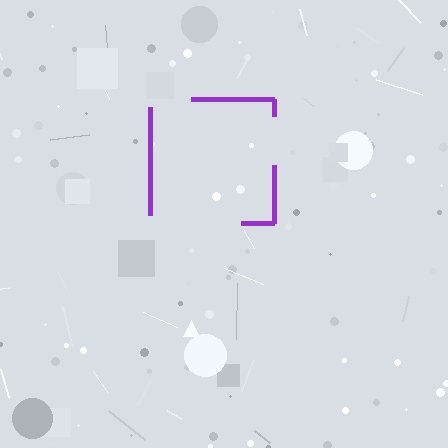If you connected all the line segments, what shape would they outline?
They would outline a square.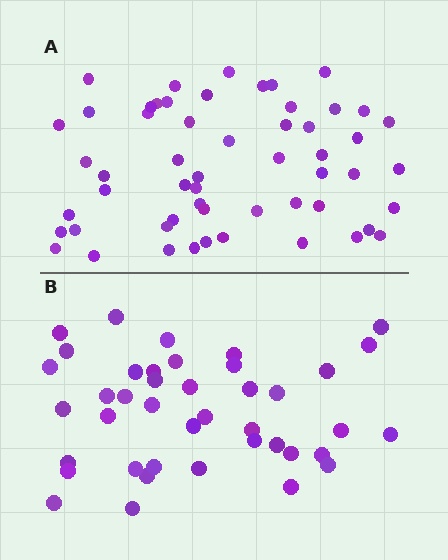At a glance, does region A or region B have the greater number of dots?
Region A (the top region) has more dots.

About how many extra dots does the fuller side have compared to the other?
Region A has approximately 15 more dots than region B.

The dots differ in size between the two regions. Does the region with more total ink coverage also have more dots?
No. Region B has more total ink coverage because its dots are larger, but region A actually contains more individual dots. Total area can be misleading — the number of items is what matters here.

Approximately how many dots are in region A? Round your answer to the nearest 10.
About 60 dots. (The exact count is 55, which rounds to 60.)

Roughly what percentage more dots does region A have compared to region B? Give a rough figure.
About 35% more.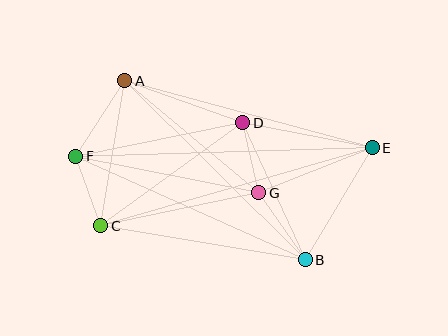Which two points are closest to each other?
Points D and G are closest to each other.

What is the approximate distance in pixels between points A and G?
The distance between A and G is approximately 175 pixels.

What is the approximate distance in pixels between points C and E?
The distance between C and E is approximately 283 pixels.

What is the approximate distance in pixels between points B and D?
The distance between B and D is approximately 150 pixels.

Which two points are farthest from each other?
Points E and F are farthest from each other.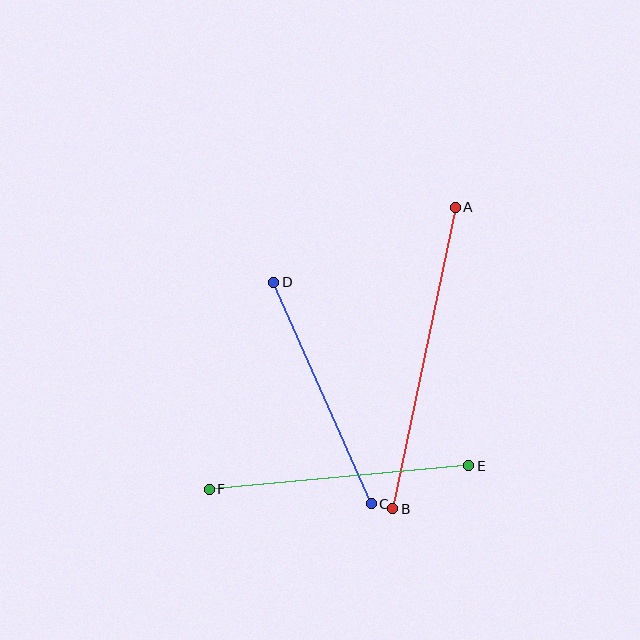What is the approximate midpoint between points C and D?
The midpoint is at approximately (322, 393) pixels.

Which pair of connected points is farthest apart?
Points A and B are farthest apart.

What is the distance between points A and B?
The distance is approximately 308 pixels.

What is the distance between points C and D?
The distance is approximately 242 pixels.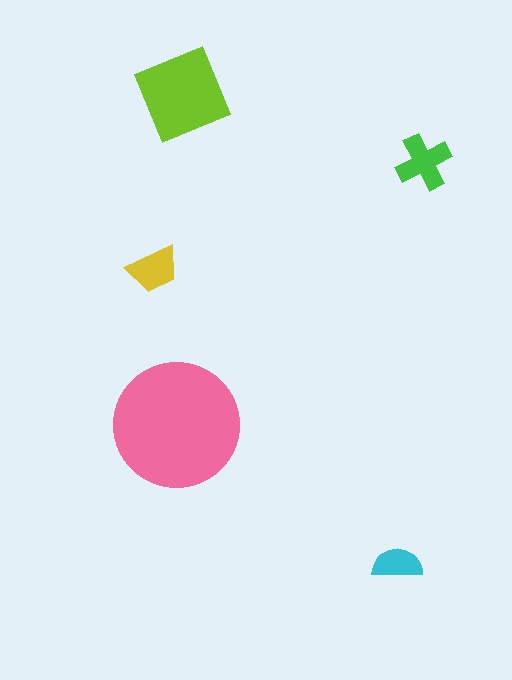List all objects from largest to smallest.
The pink circle, the lime diamond, the green cross, the yellow trapezoid, the cyan semicircle.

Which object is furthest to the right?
The green cross is rightmost.